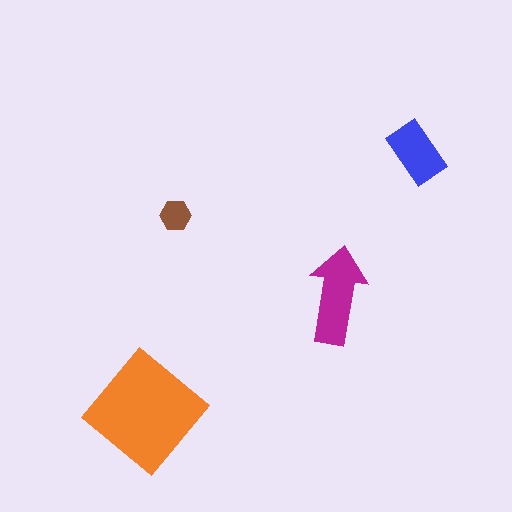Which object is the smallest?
The brown hexagon.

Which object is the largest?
The orange diamond.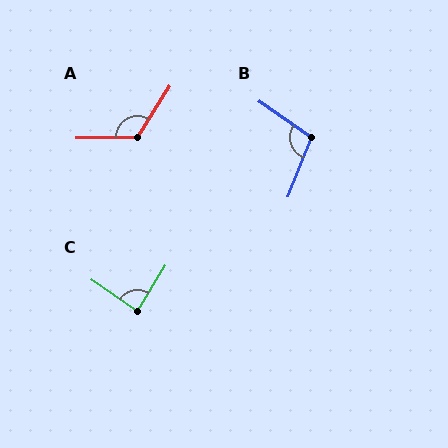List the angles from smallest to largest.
C (87°), B (103°), A (123°).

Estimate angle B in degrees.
Approximately 103 degrees.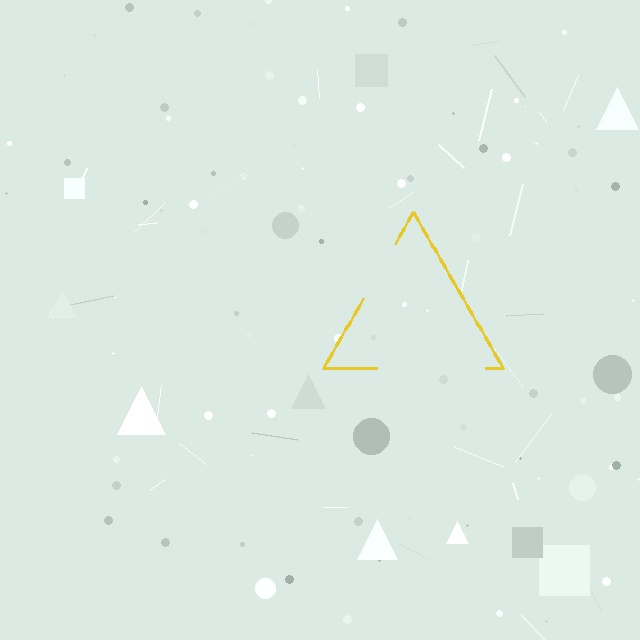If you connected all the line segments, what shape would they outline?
They would outline a triangle.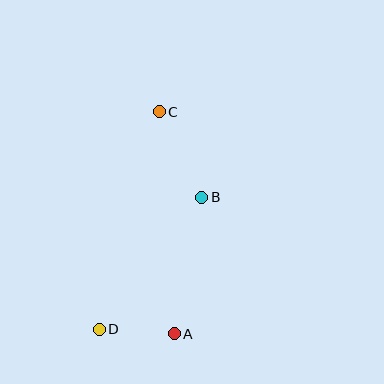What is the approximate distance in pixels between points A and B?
The distance between A and B is approximately 140 pixels.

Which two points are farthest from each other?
Points C and D are farthest from each other.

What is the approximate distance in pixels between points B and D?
The distance between B and D is approximately 167 pixels.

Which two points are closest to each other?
Points A and D are closest to each other.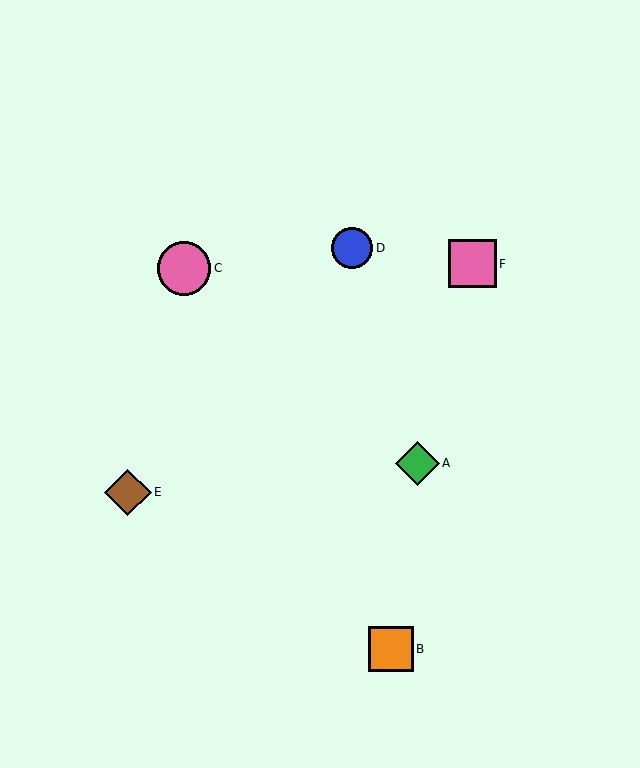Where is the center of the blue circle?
The center of the blue circle is at (352, 248).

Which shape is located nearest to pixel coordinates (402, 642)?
The orange square (labeled B) at (391, 649) is nearest to that location.